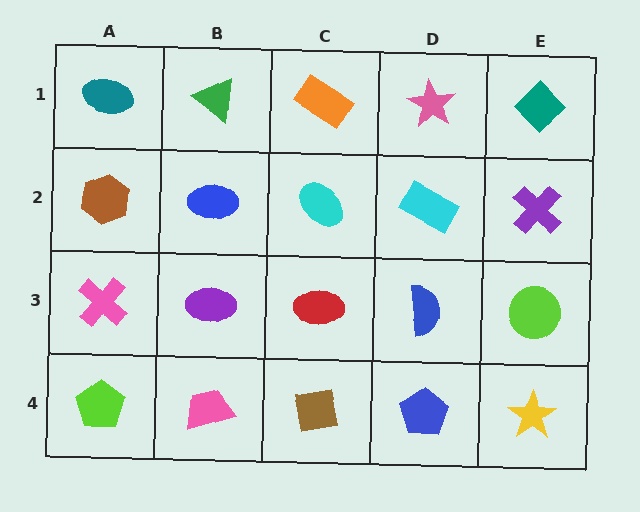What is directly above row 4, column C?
A red ellipse.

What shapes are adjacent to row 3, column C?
A cyan ellipse (row 2, column C), a brown square (row 4, column C), a purple ellipse (row 3, column B), a blue semicircle (row 3, column D).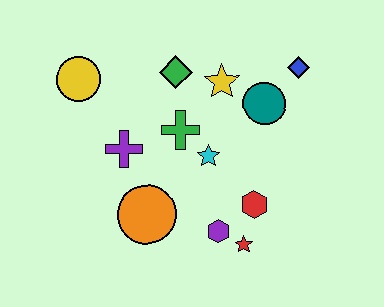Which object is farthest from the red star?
The yellow circle is farthest from the red star.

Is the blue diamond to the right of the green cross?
Yes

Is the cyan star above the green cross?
No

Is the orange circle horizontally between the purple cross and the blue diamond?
Yes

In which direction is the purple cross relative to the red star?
The purple cross is to the left of the red star.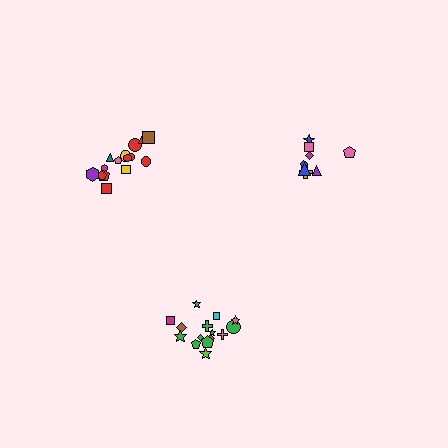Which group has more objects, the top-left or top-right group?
The top-left group.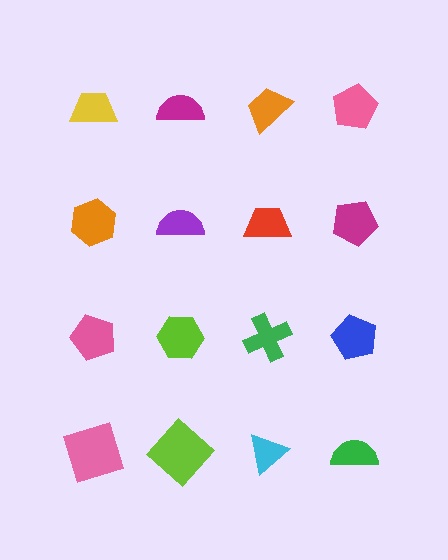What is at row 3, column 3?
A green cross.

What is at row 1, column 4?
A pink pentagon.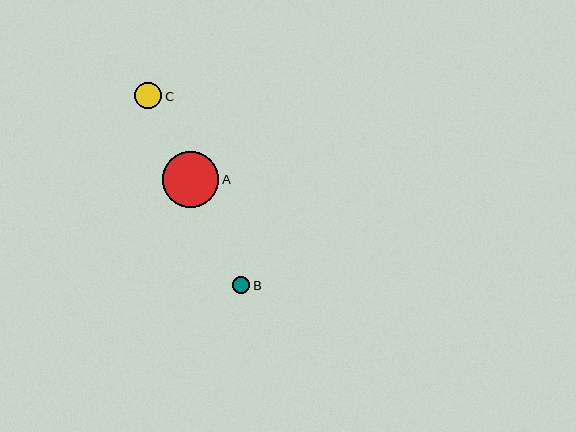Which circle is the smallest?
Circle B is the smallest with a size of approximately 17 pixels.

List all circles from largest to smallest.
From largest to smallest: A, C, B.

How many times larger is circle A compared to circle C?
Circle A is approximately 2.1 times the size of circle C.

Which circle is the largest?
Circle A is the largest with a size of approximately 56 pixels.